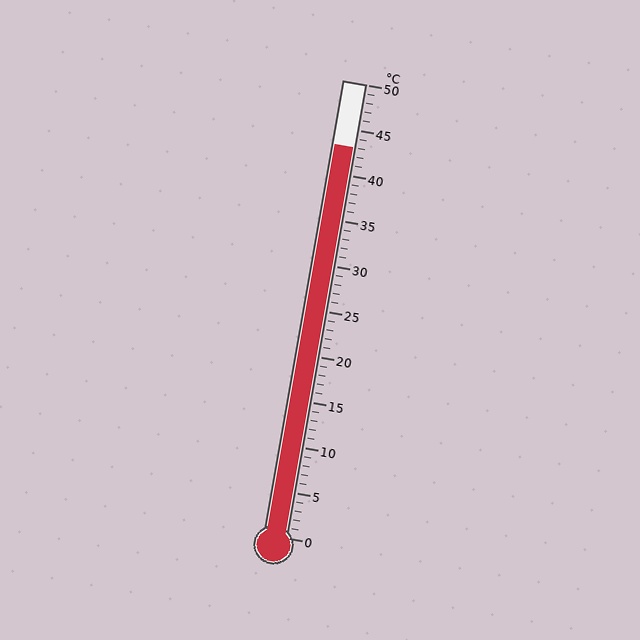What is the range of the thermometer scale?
The thermometer scale ranges from 0°C to 50°C.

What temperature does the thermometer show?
The thermometer shows approximately 43°C.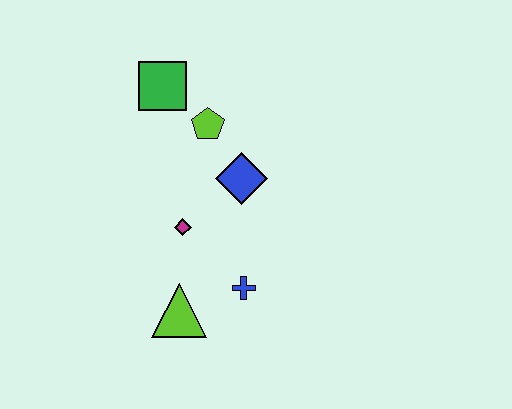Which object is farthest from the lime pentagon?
The lime triangle is farthest from the lime pentagon.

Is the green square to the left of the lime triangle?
Yes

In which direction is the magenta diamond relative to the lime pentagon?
The magenta diamond is below the lime pentagon.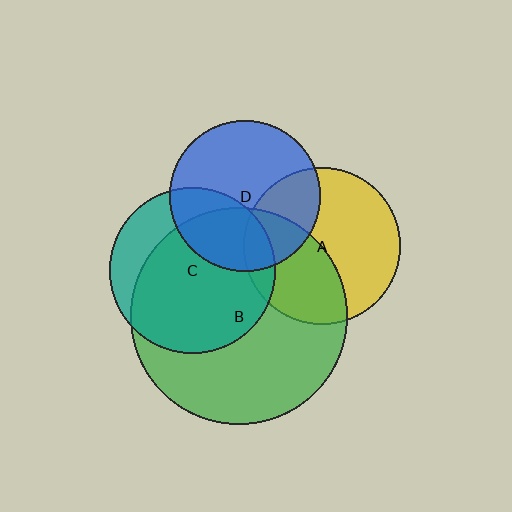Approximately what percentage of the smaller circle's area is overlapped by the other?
Approximately 75%.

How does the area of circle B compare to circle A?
Approximately 1.9 times.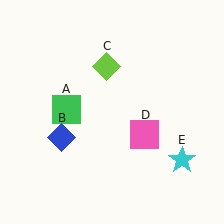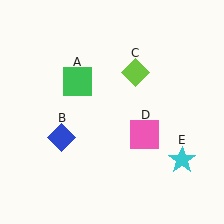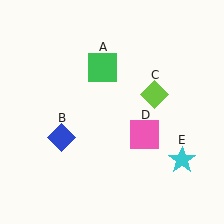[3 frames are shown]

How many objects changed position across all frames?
2 objects changed position: green square (object A), lime diamond (object C).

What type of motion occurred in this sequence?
The green square (object A), lime diamond (object C) rotated clockwise around the center of the scene.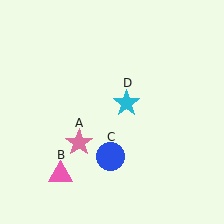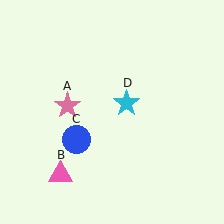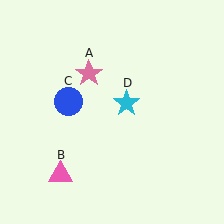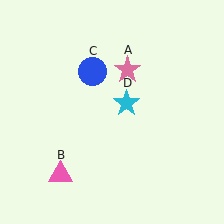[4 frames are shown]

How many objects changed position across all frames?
2 objects changed position: pink star (object A), blue circle (object C).